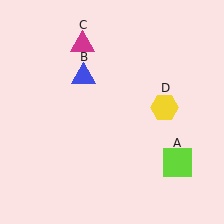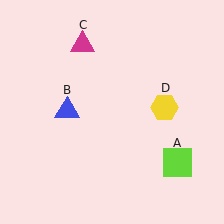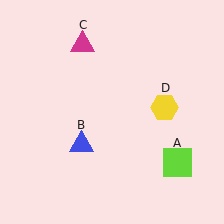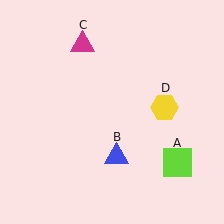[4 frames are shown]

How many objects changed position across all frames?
1 object changed position: blue triangle (object B).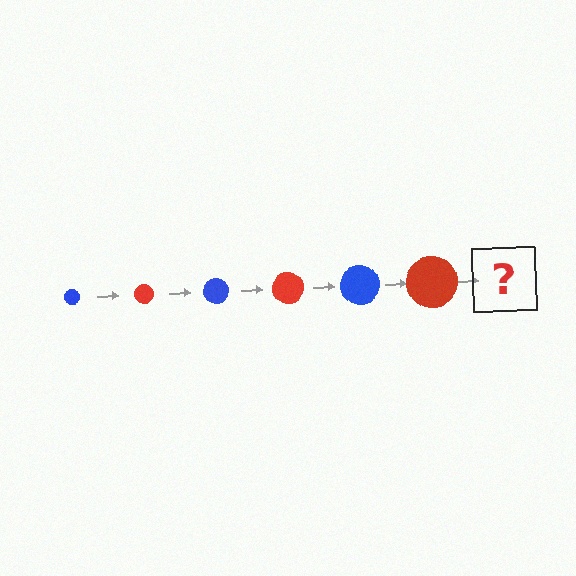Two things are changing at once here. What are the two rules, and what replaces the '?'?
The two rules are that the circle grows larger each step and the color cycles through blue and red. The '?' should be a blue circle, larger than the previous one.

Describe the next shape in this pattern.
It should be a blue circle, larger than the previous one.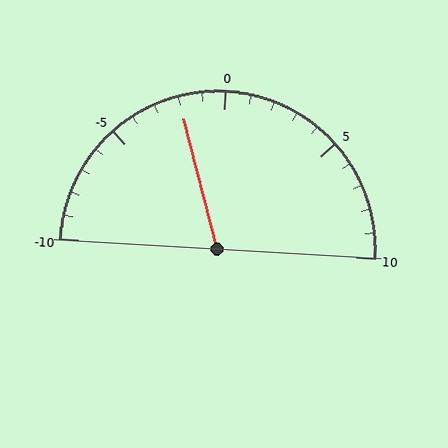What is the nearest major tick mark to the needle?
The nearest major tick mark is 0.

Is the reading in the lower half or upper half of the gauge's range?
The reading is in the lower half of the range (-10 to 10).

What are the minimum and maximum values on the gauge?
The gauge ranges from -10 to 10.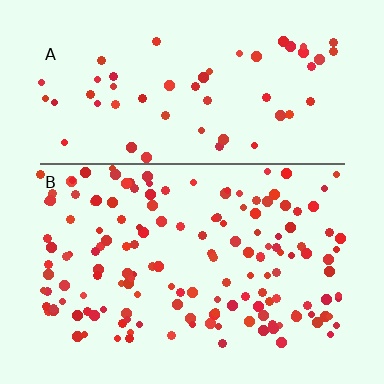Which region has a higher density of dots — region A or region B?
B (the bottom).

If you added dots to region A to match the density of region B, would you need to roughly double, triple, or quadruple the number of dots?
Approximately triple.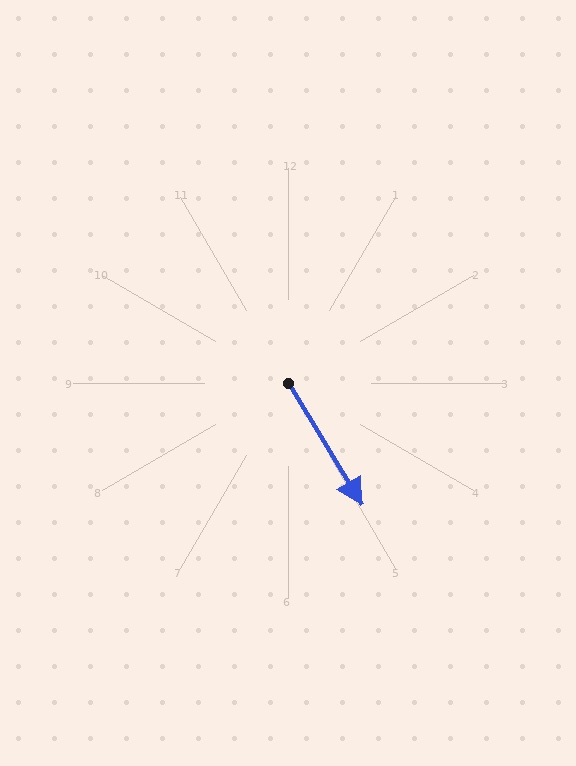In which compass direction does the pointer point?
Southeast.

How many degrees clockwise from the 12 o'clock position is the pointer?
Approximately 149 degrees.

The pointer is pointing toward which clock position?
Roughly 5 o'clock.